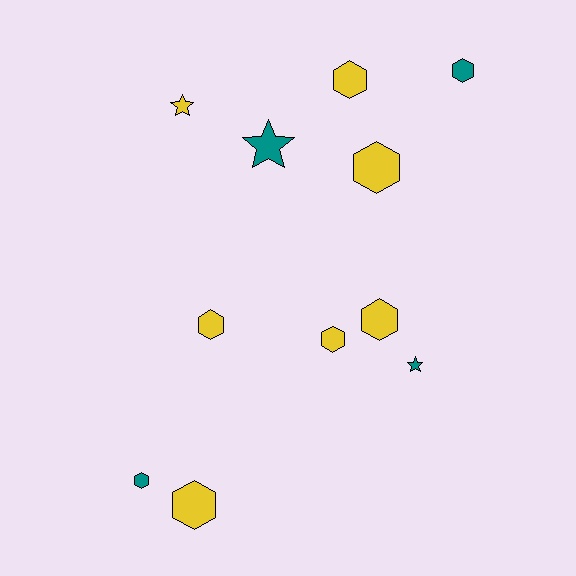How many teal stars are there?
There are 2 teal stars.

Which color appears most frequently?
Yellow, with 7 objects.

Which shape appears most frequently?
Hexagon, with 8 objects.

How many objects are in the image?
There are 11 objects.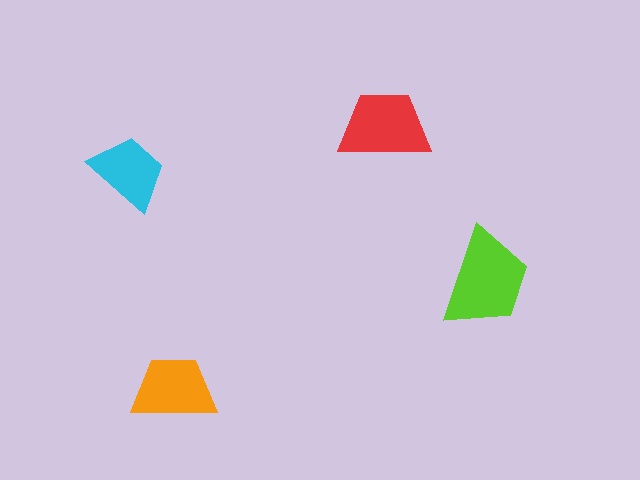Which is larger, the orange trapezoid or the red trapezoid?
The red one.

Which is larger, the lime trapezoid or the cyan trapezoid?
The lime one.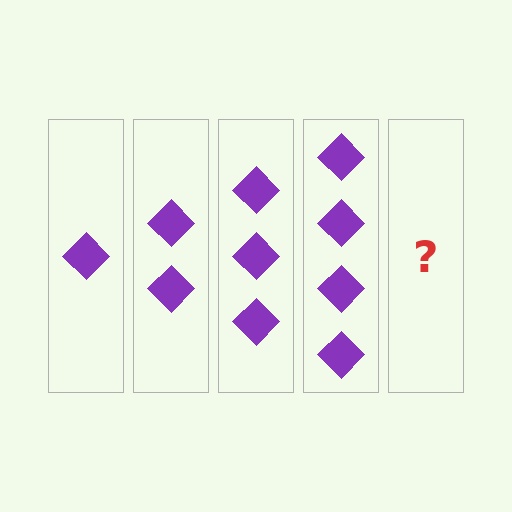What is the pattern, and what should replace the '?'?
The pattern is that each step adds one more diamond. The '?' should be 5 diamonds.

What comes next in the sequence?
The next element should be 5 diamonds.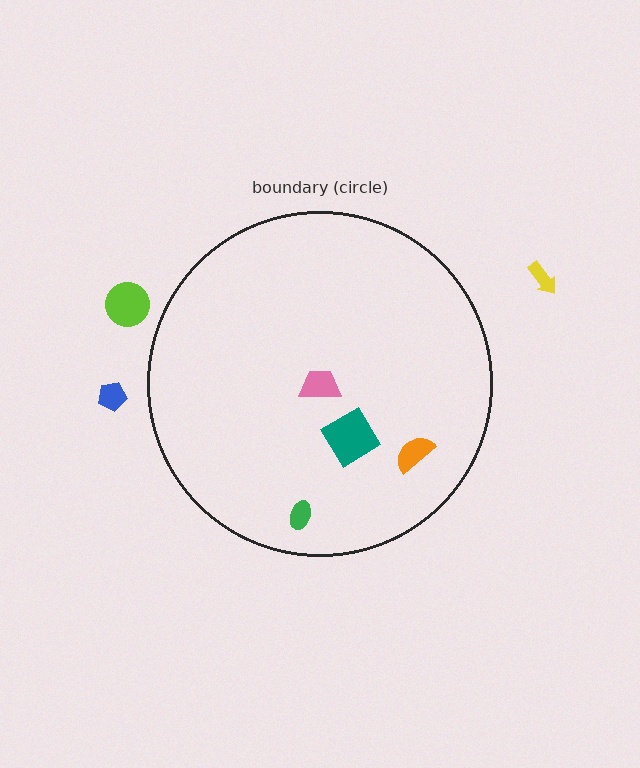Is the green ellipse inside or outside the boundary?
Inside.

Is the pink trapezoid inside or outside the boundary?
Inside.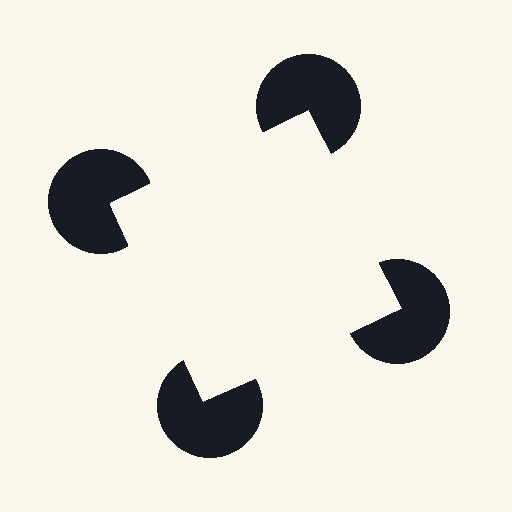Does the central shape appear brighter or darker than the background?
It typically appears slightly brighter than the background, even though no actual brightness change is drawn.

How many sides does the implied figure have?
4 sides.